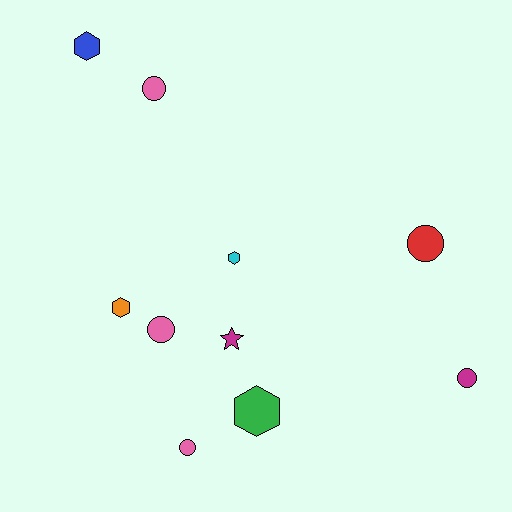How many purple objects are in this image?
There are no purple objects.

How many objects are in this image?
There are 10 objects.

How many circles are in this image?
There are 5 circles.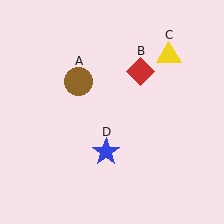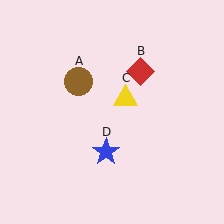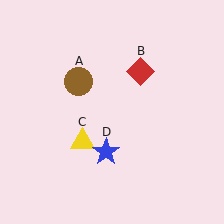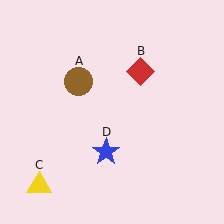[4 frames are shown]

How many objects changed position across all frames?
1 object changed position: yellow triangle (object C).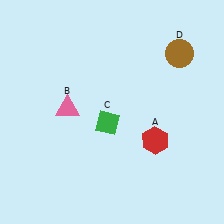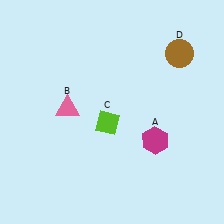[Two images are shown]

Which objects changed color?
A changed from red to magenta. C changed from green to lime.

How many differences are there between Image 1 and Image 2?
There are 2 differences between the two images.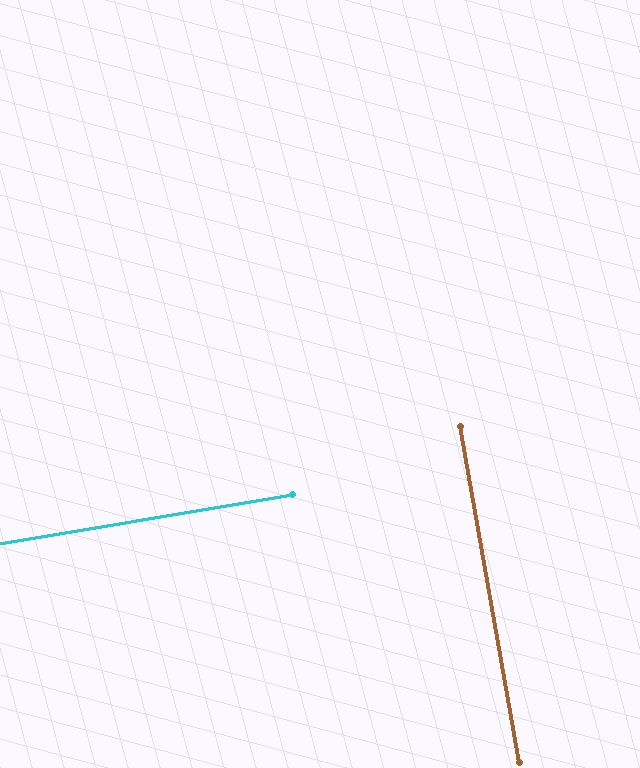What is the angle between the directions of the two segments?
Approximately 89 degrees.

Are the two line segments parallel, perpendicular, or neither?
Perpendicular — they meet at approximately 89°.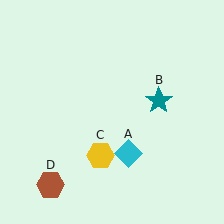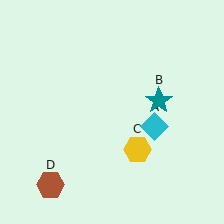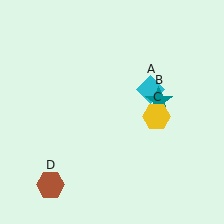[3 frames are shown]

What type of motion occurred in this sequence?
The cyan diamond (object A), yellow hexagon (object C) rotated counterclockwise around the center of the scene.